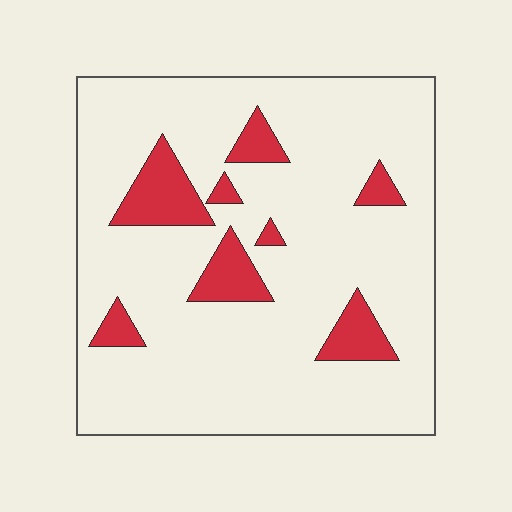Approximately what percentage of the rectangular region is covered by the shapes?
Approximately 15%.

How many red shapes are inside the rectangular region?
8.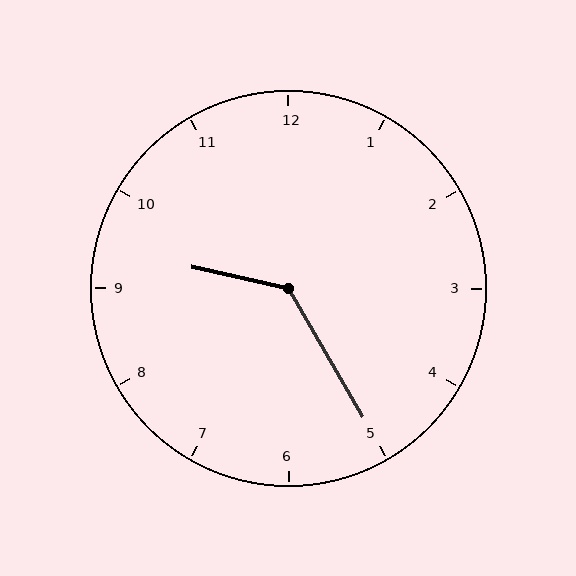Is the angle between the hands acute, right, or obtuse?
It is obtuse.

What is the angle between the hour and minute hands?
Approximately 132 degrees.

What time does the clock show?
9:25.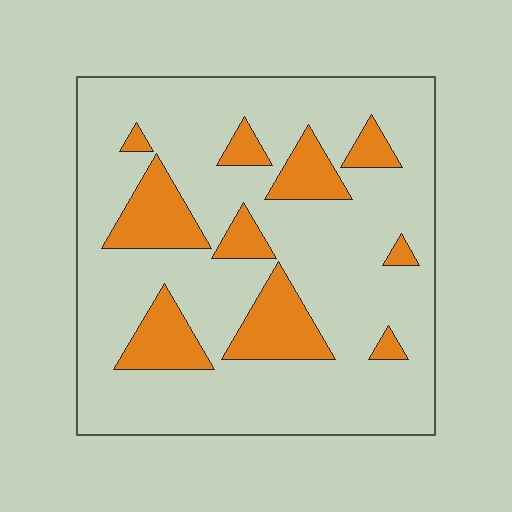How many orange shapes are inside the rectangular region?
10.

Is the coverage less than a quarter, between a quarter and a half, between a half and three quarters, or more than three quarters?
Less than a quarter.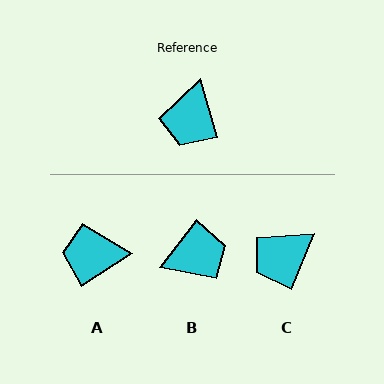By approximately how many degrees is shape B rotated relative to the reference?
Approximately 126 degrees counter-clockwise.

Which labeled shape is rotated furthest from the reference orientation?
B, about 126 degrees away.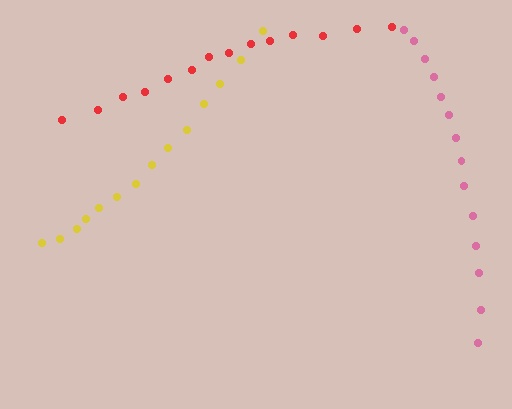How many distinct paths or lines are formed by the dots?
There are 3 distinct paths.